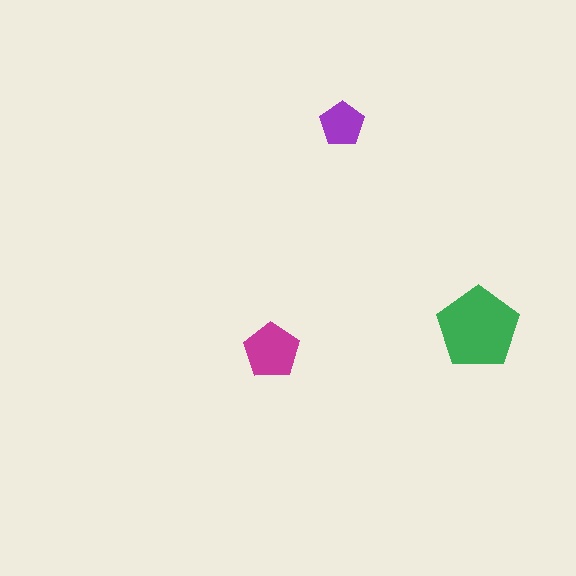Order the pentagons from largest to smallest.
the green one, the magenta one, the purple one.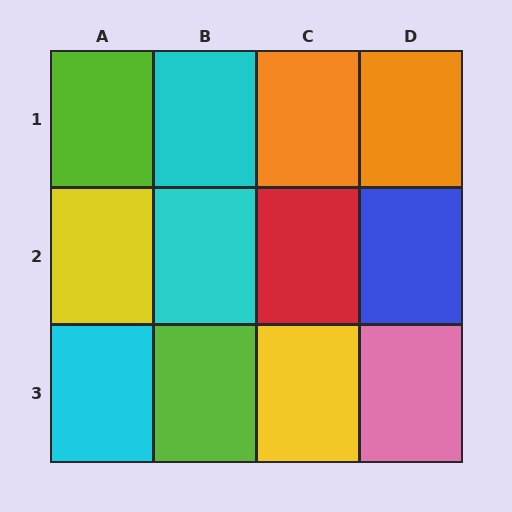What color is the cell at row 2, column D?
Blue.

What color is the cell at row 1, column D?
Orange.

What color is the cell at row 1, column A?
Lime.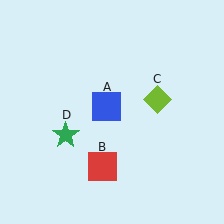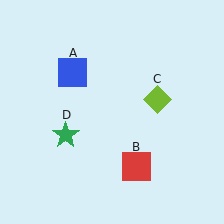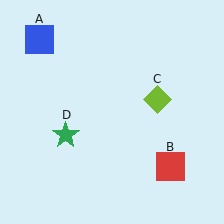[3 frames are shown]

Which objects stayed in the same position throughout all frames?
Lime diamond (object C) and green star (object D) remained stationary.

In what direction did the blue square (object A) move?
The blue square (object A) moved up and to the left.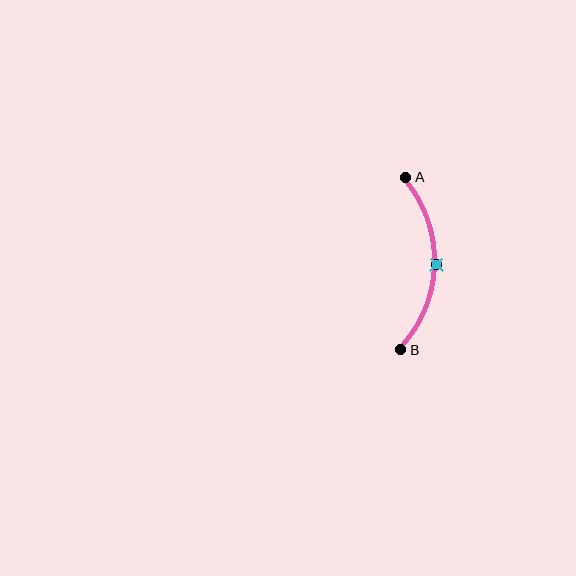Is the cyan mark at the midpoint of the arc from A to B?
Yes. The cyan mark lies on the arc at equal arc-length from both A and B — it is the arc midpoint.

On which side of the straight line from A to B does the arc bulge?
The arc bulges to the right of the straight line connecting A and B.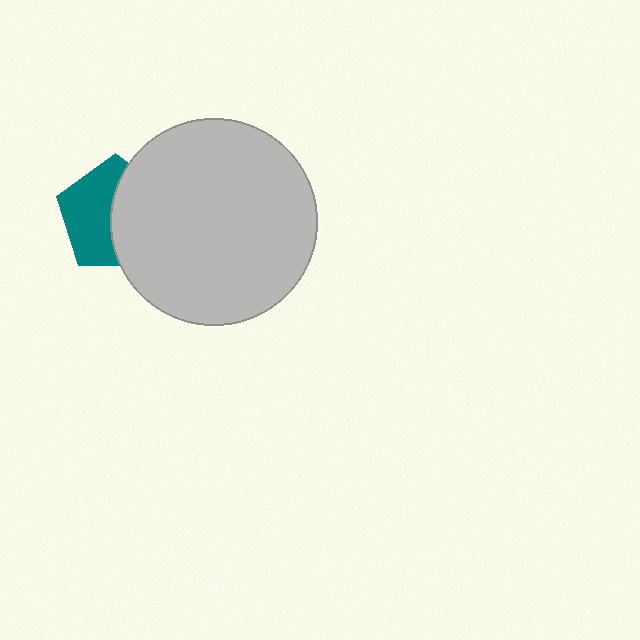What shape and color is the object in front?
The object in front is a light gray circle.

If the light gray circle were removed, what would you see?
You would see the complete teal pentagon.